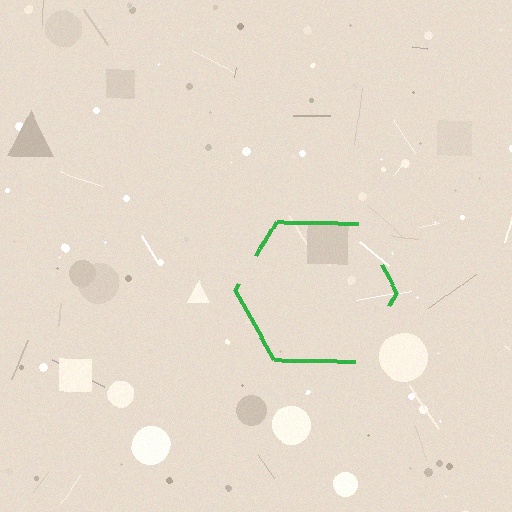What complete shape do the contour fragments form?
The contour fragments form a hexagon.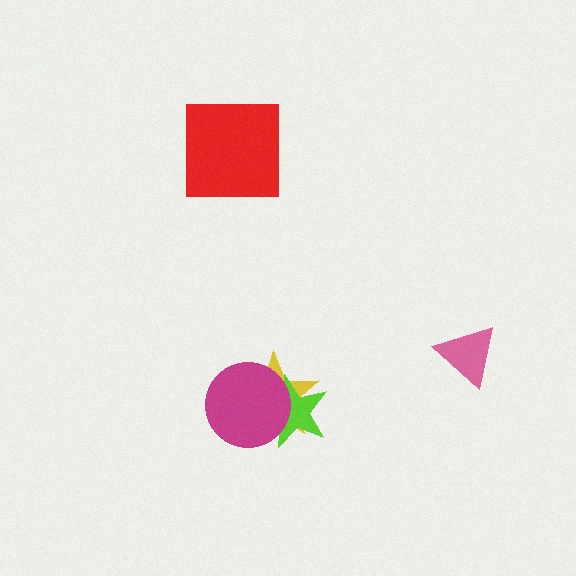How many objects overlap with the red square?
0 objects overlap with the red square.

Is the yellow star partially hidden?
Yes, it is partially covered by another shape.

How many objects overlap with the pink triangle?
0 objects overlap with the pink triangle.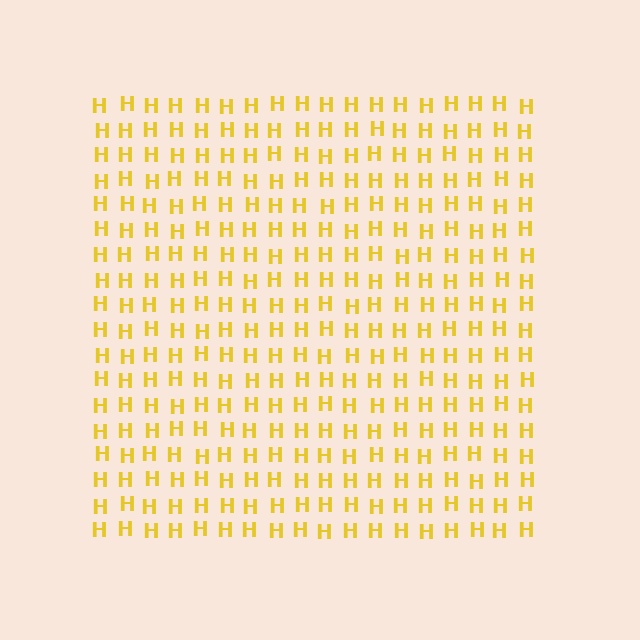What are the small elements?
The small elements are letter H's.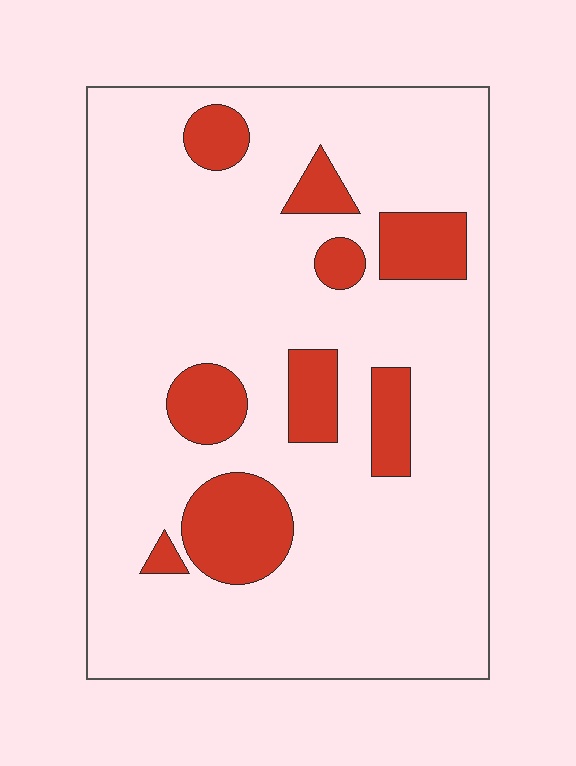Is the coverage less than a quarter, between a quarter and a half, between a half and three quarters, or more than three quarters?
Less than a quarter.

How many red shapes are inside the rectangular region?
9.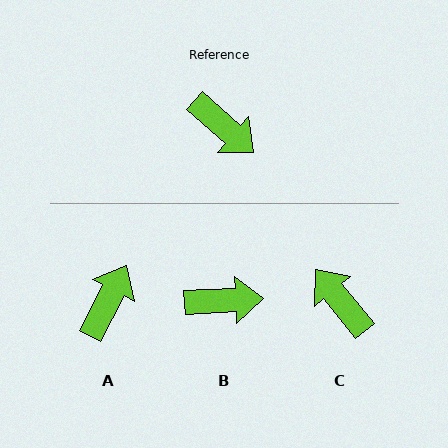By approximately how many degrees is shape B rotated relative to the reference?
Approximately 44 degrees counter-clockwise.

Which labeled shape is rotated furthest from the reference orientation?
C, about 170 degrees away.